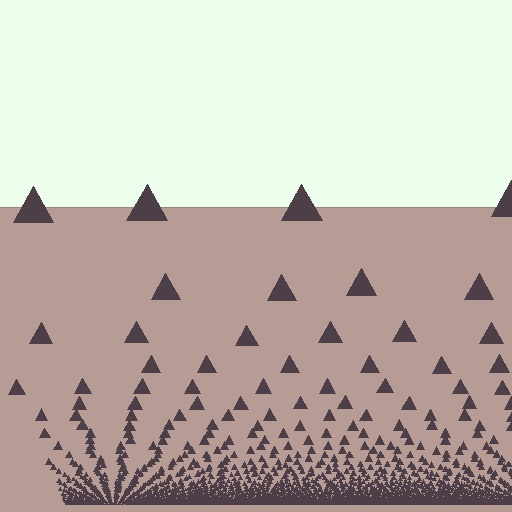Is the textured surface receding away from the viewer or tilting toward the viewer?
The surface appears to tilt toward the viewer. Texture elements get larger and sparser toward the top.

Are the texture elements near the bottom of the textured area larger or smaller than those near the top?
Smaller. The gradient is inverted — elements near the bottom are smaller and denser.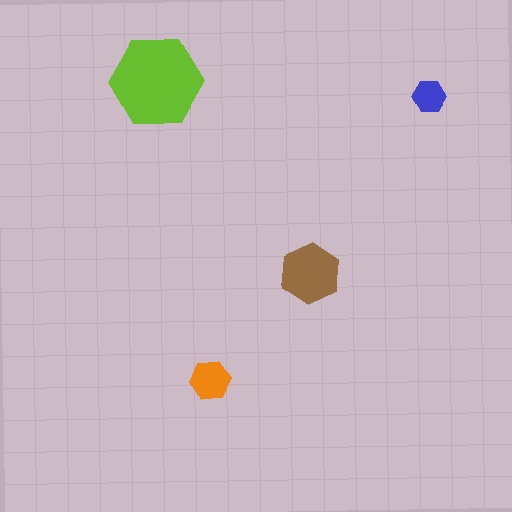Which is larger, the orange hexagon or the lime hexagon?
The lime one.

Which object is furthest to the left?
The lime hexagon is leftmost.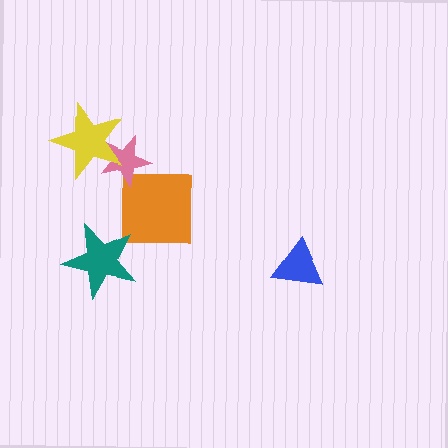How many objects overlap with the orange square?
0 objects overlap with the orange square.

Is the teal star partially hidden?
No, no other shape covers it.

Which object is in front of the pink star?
The yellow star is in front of the pink star.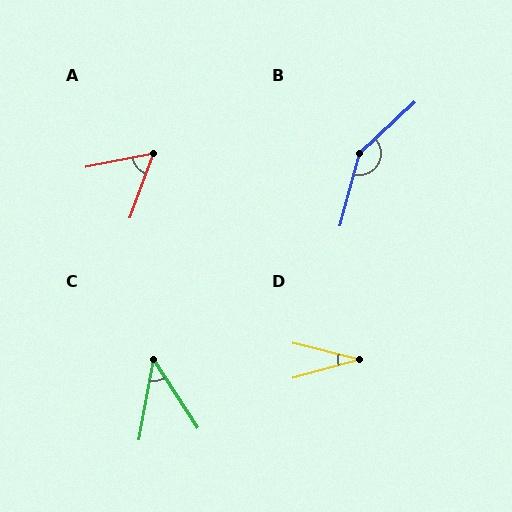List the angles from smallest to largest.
D (30°), C (43°), A (59°), B (148°).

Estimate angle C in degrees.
Approximately 43 degrees.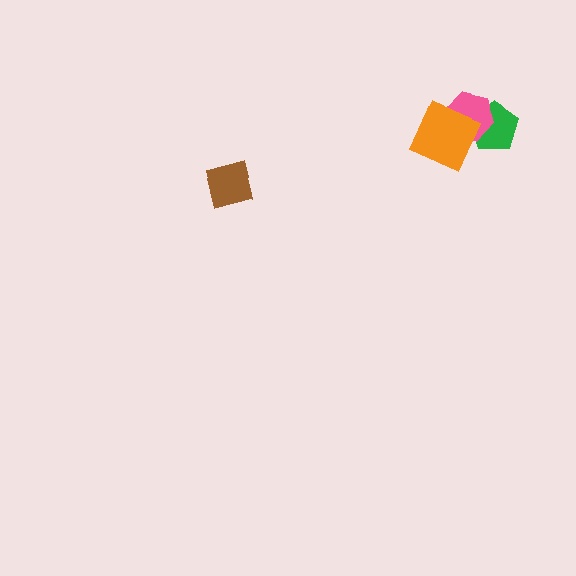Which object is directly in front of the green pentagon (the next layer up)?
The pink hexagon is directly in front of the green pentagon.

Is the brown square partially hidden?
No, no other shape covers it.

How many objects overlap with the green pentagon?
2 objects overlap with the green pentagon.